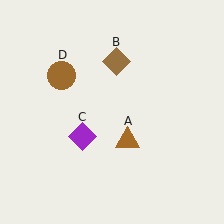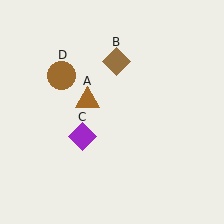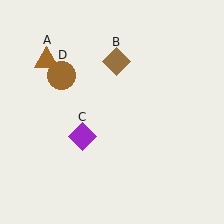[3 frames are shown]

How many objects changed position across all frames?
1 object changed position: brown triangle (object A).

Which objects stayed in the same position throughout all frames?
Brown diamond (object B) and purple diamond (object C) and brown circle (object D) remained stationary.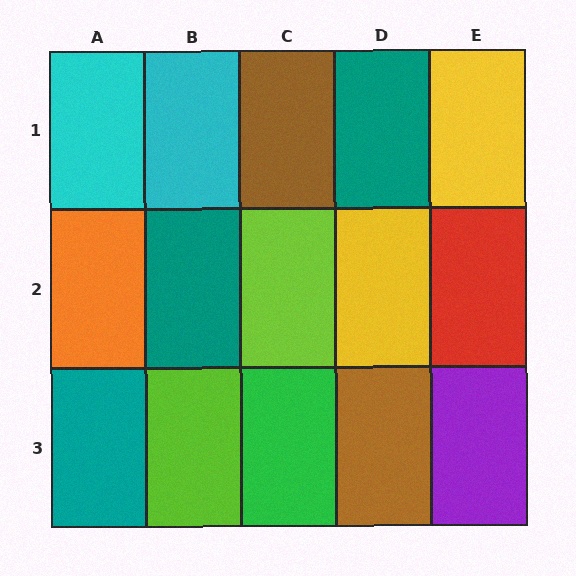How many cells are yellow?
2 cells are yellow.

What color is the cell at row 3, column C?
Green.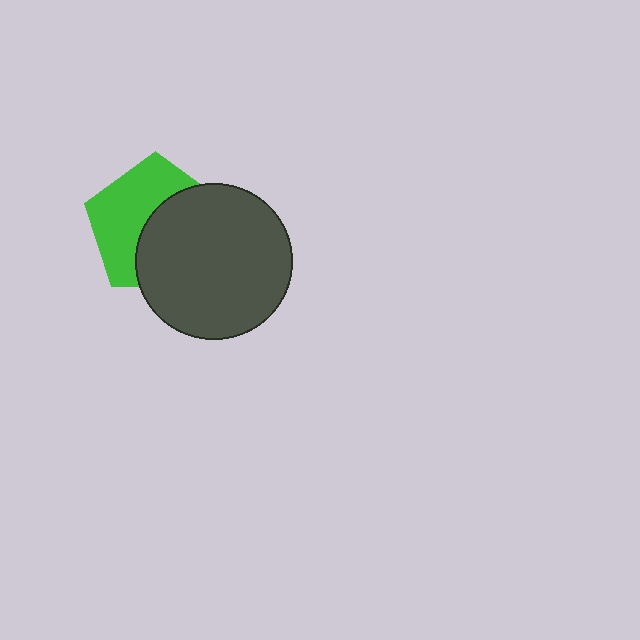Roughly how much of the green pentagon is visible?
About half of it is visible (roughly 49%).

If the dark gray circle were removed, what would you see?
You would see the complete green pentagon.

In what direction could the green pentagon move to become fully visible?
The green pentagon could move toward the upper-left. That would shift it out from behind the dark gray circle entirely.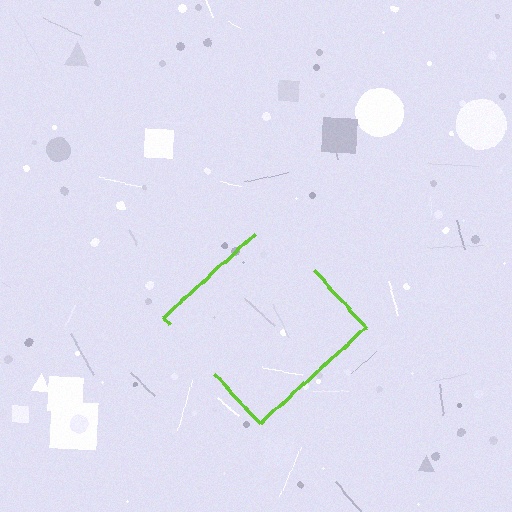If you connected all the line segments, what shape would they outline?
They would outline a diamond.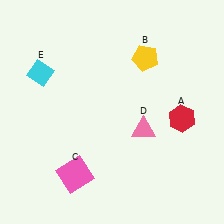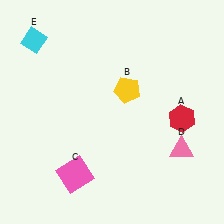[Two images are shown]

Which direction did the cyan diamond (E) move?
The cyan diamond (E) moved up.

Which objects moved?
The objects that moved are: the yellow pentagon (B), the pink triangle (D), the cyan diamond (E).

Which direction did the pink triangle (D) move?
The pink triangle (D) moved right.